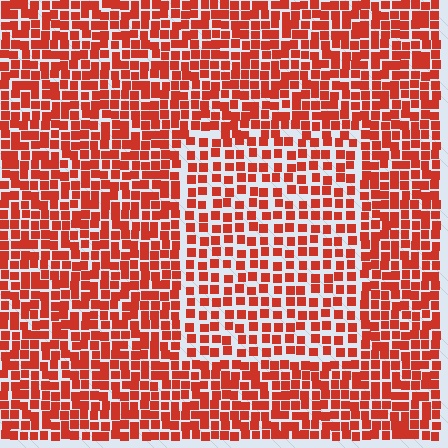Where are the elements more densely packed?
The elements are more densely packed outside the rectangle boundary.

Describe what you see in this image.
The image contains small red elements arranged at two different densities. A rectangle-shaped region is visible where the elements are less densely packed than the surrounding area.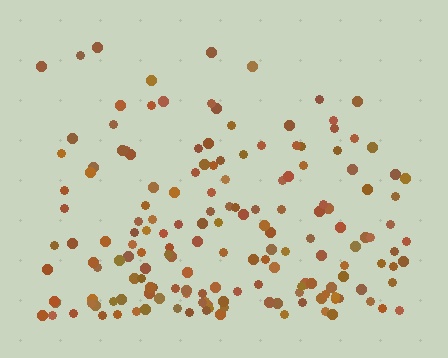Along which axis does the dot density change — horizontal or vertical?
Vertical.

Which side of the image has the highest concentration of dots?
The bottom.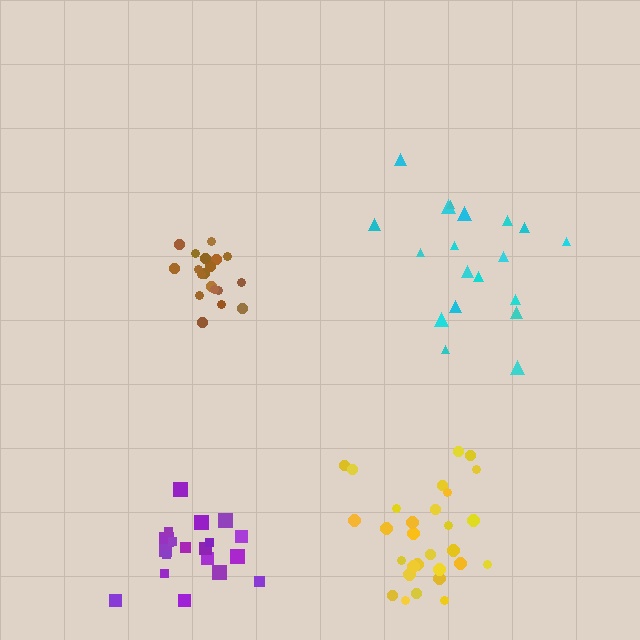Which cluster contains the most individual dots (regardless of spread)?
Yellow (29).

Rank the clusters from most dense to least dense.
brown, purple, yellow, cyan.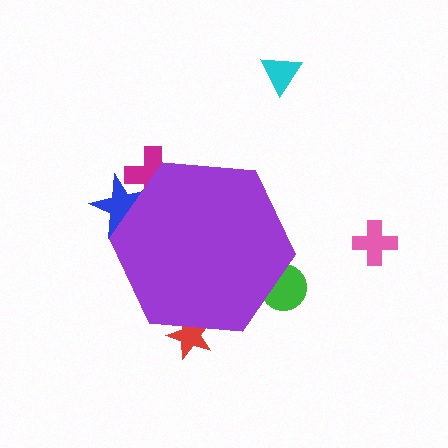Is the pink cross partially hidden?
No, the pink cross is fully visible.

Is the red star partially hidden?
Yes, the red star is partially hidden behind the purple hexagon.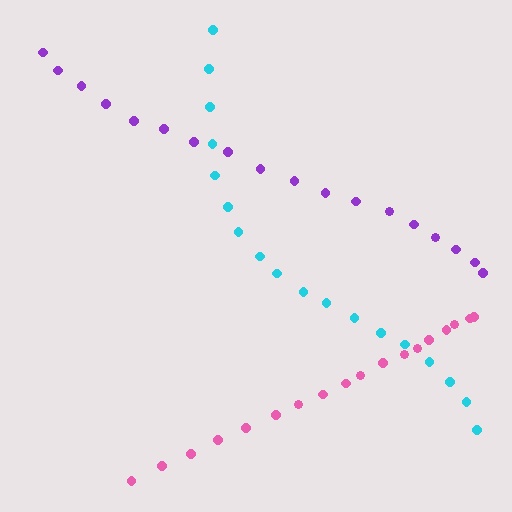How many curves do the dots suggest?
There are 3 distinct paths.